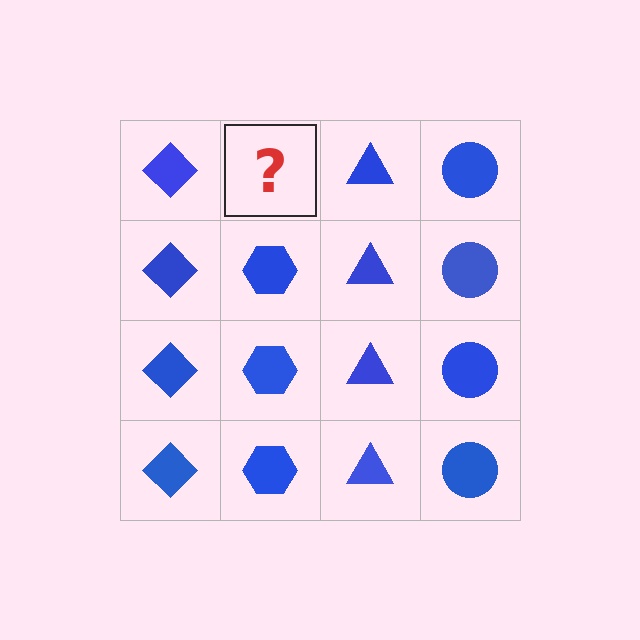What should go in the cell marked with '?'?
The missing cell should contain a blue hexagon.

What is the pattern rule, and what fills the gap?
The rule is that each column has a consistent shape. The gap should be filled with a blue hexagon.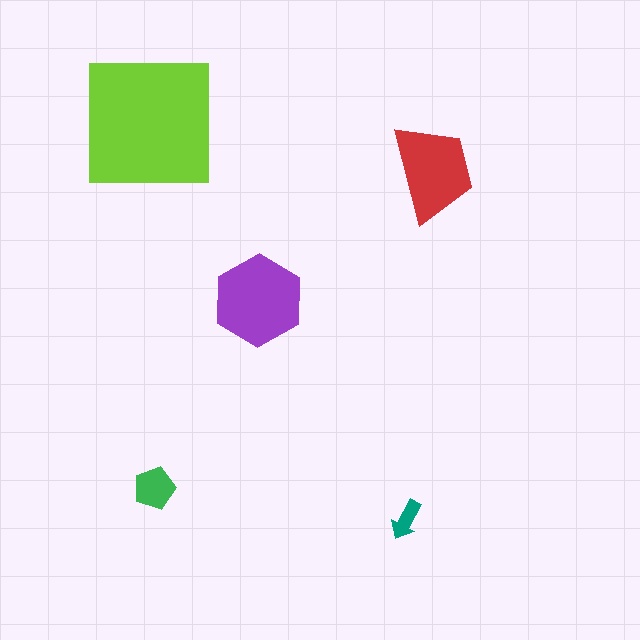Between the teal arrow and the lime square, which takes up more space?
The lime square.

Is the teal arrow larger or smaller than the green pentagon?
Smaller.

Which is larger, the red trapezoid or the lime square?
The lime square.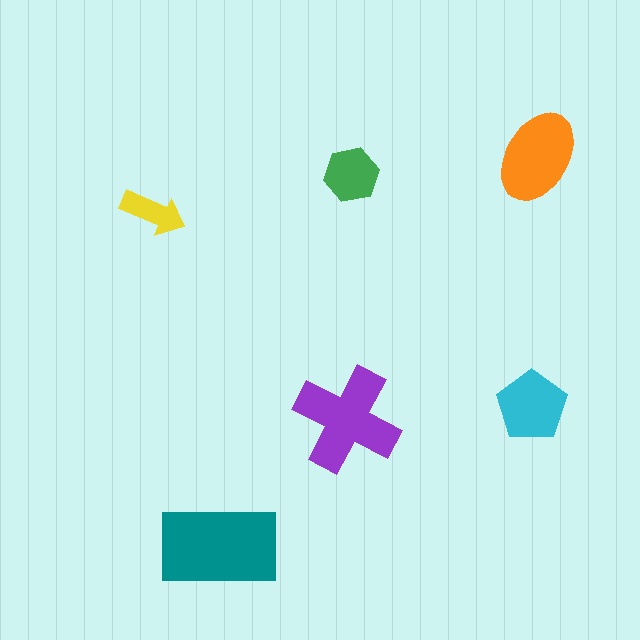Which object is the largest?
The teal rectangle.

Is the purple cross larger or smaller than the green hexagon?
Larger.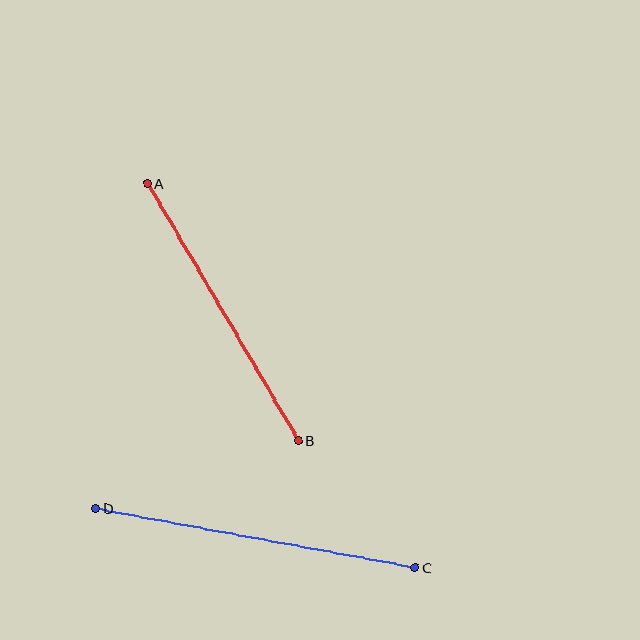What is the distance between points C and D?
The distance is approximately 325 pixels.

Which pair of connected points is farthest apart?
Points C and D are farthest apart.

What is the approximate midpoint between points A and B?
The midpoint is at approximately (223, 312) pixels.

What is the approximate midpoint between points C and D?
The midpoint is at approximately (255, 538) pixels.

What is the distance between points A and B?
The distance is approximately 299 pixels.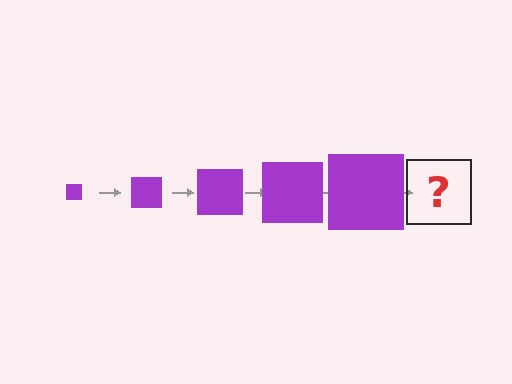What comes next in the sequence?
The next element should be a purple square, larger than the previous one.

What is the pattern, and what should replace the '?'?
The pattern is that the square gets progressively larger each step. The '?' should be a purple square, larger than the previous one.